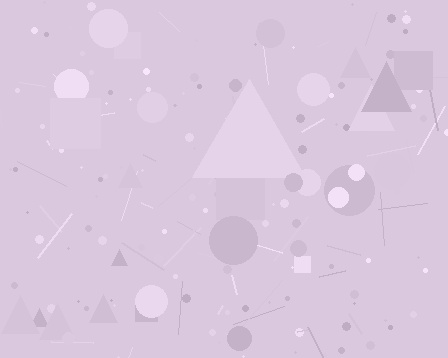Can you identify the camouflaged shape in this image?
The camouflaged shape is a triangle.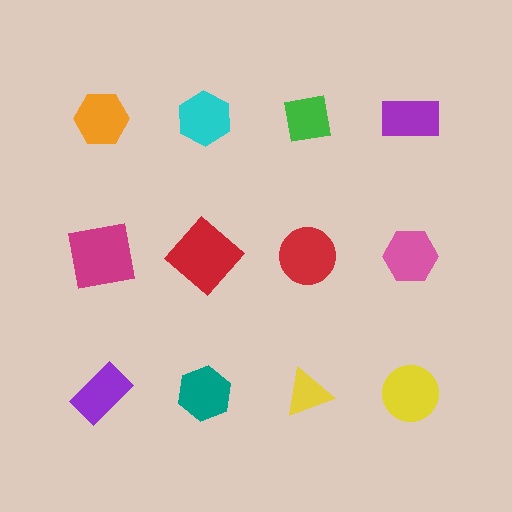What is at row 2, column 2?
A red diamond.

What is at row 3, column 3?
A yellow triangle.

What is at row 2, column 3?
A red circle.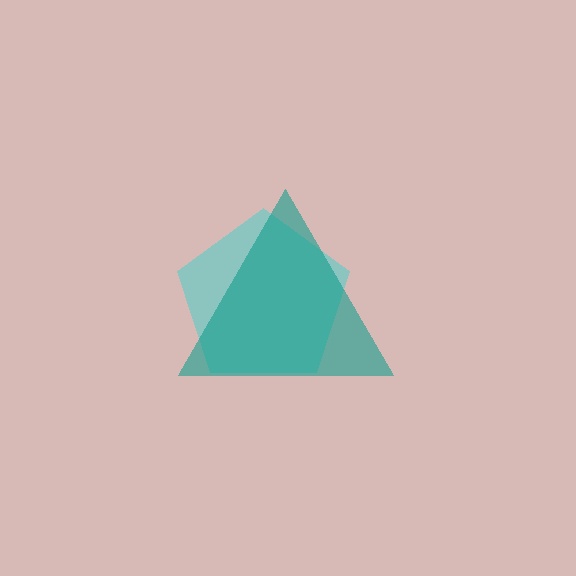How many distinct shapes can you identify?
There are 2 distinct shapes: a cyan pentagon, a teal triangle.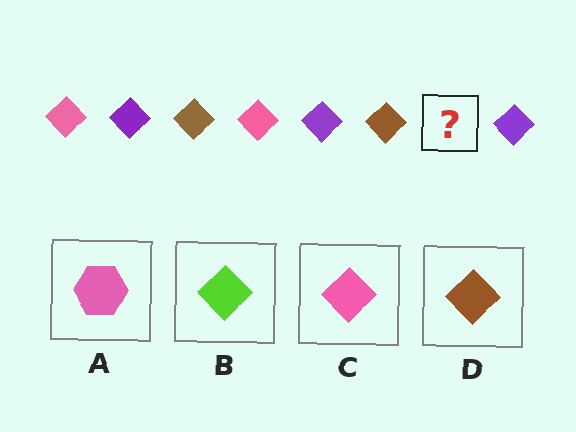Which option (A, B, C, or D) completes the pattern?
C.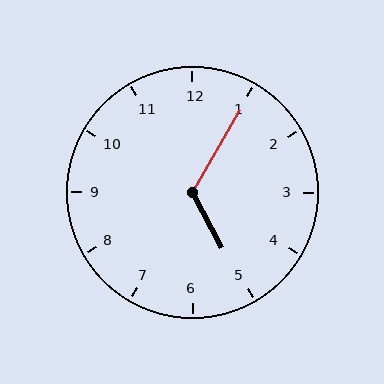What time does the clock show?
5:05.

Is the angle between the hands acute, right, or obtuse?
It is obtuse.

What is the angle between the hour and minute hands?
Approximately 122 degrees.